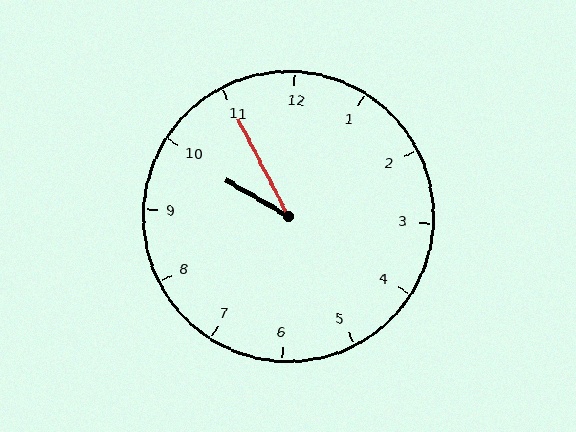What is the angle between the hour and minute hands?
Approximately 32 degrees.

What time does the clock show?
9:55.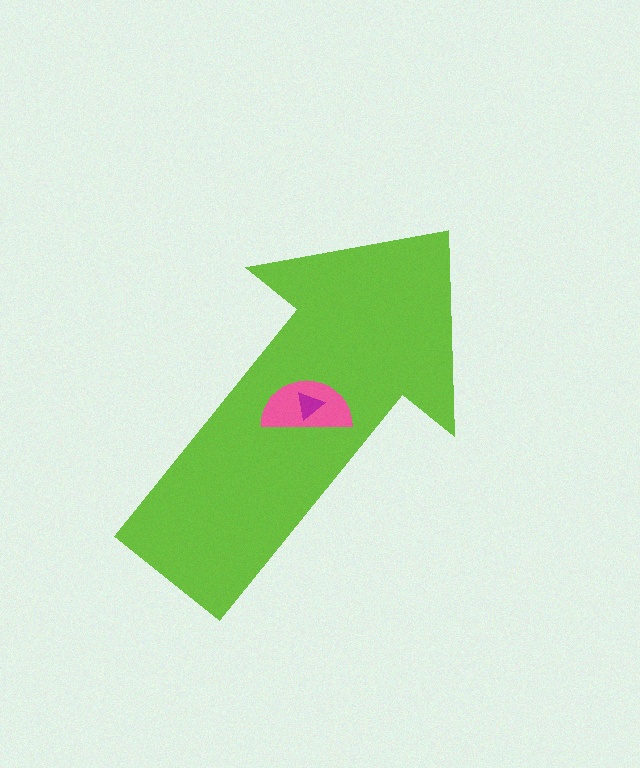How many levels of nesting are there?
3.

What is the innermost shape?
The magenta triangle.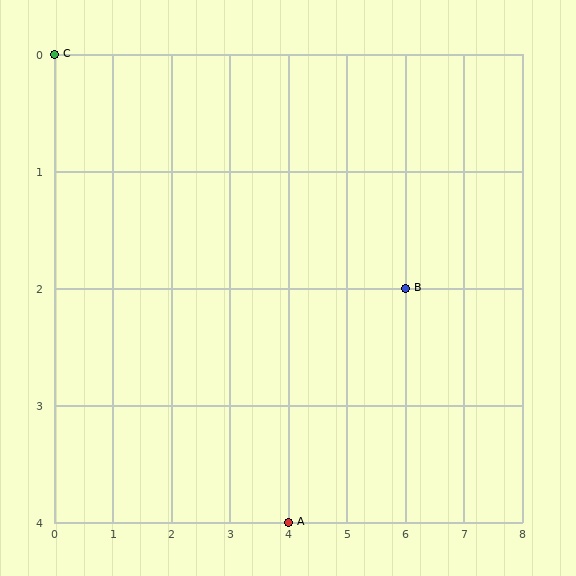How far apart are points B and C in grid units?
Points B and C are 6 columns and 2 rows apart (about 6.3 grid units diagonally).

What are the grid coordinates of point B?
Point B is at grid coordinates (6, 2).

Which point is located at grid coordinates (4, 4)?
Point A is at (4, 4).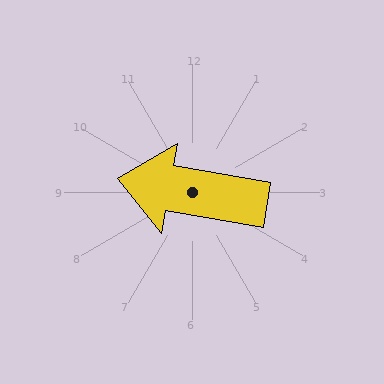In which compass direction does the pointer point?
West.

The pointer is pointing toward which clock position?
Roughly 9 o'clock.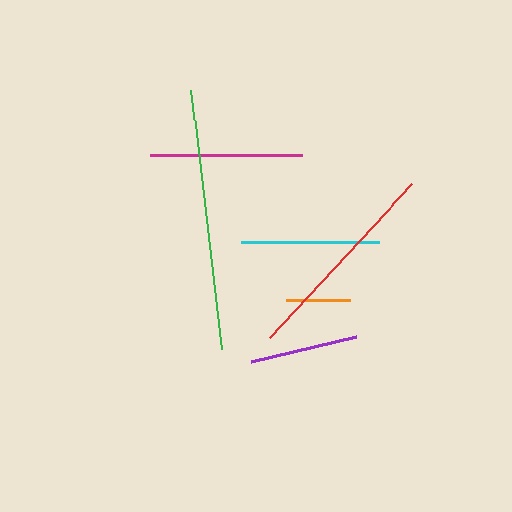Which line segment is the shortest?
The orange line is the shortest at approximately 64 pixels.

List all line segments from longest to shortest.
From longest to shortest: green, red, magenta, cyan, purple, orange.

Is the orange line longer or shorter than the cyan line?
The cyan line is longer than the orange line.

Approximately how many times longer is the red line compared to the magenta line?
The red line is approximately 1.4 times the length of the magenta line.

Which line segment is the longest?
The green line is the longest at approximately 261 pixels.